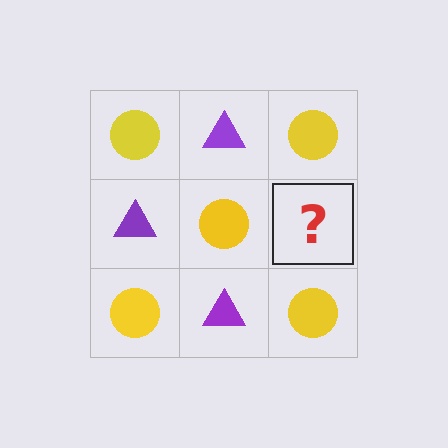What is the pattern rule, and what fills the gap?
The rule is that it alternates yellow circle and purple triangle in a checkerboard pattern. The gap should be filled with a purple triangle.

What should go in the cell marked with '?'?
The missing cell should contain a purple triangle.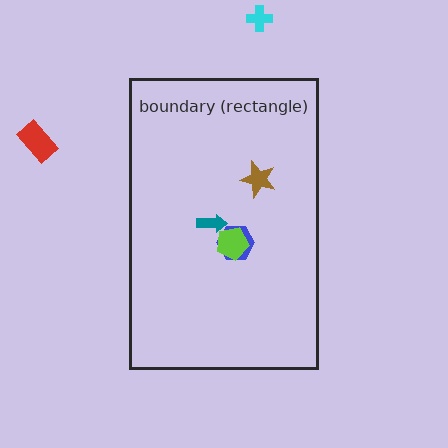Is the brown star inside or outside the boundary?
Inside.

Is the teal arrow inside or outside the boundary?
Inside.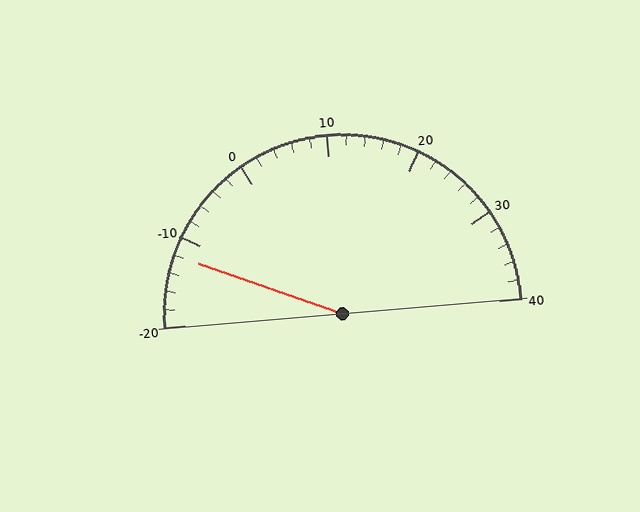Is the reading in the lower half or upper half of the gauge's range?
The reading is in the lower half of the range (-20 to 40).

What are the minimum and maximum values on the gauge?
The gauge ranges from -20 to 40.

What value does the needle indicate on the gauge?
The needle indicates approximately -12.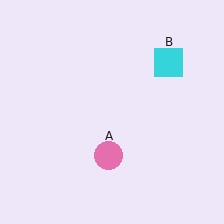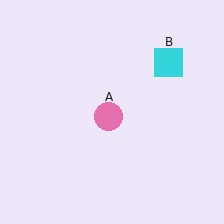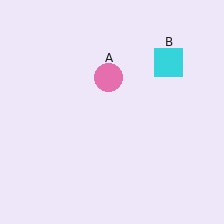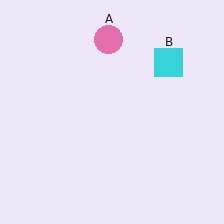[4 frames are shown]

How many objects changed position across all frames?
1 object changed position: pink circle (object A).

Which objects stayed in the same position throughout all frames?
Cyan square (object B) remained stationary.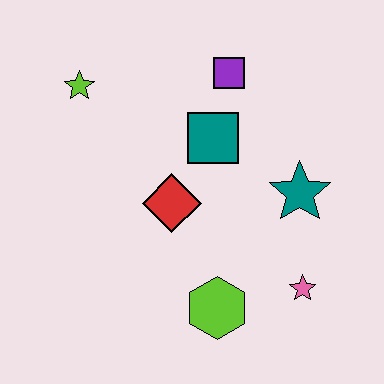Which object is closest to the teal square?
The purple square is closest to the teal square.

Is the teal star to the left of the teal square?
No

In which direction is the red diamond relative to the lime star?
The red diamond is below the lime star.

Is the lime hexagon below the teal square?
Yes